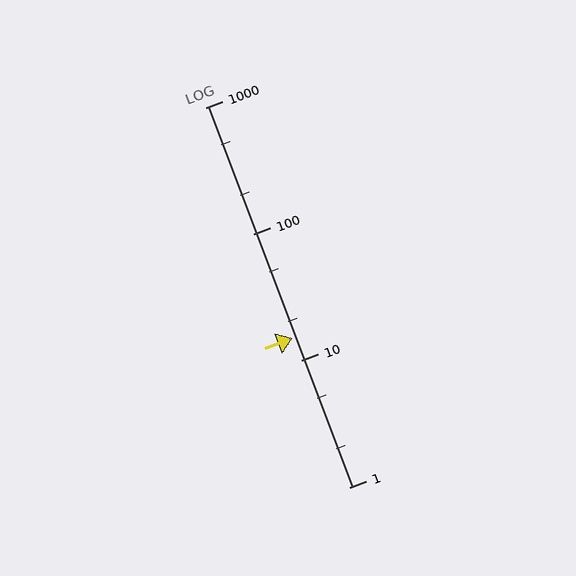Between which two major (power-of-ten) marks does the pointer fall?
The pointer is between 10 and 100.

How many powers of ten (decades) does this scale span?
The scale spans 3 decades, from 1 to 1000.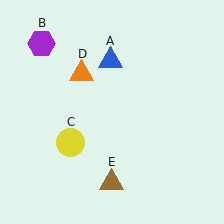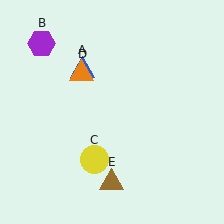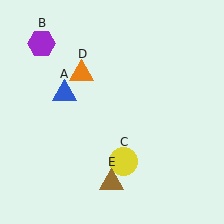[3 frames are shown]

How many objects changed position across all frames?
2 objects changed position: blue triangle (object A), yellow circle (object C).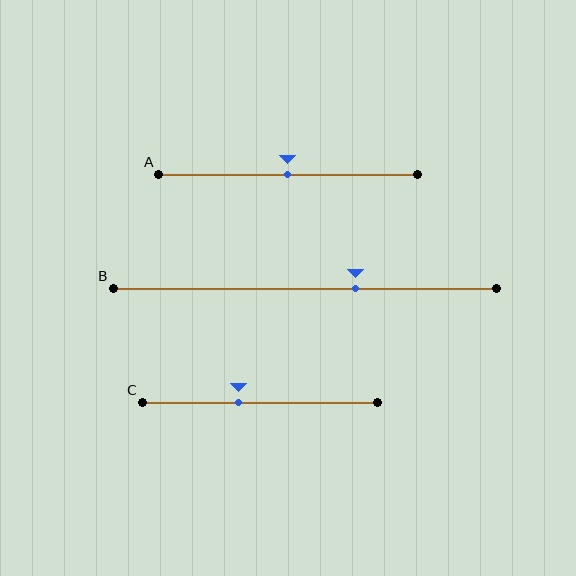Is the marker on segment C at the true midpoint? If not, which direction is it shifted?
No, the marker on segment C is shifted to the left by about 9% of the segment length.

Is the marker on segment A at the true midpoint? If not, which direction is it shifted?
Yes, the marker on segment A is at the true midpoint.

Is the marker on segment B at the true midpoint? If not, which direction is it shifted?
No, the marker on segment B is shifted to the right by about 13% of the segment length.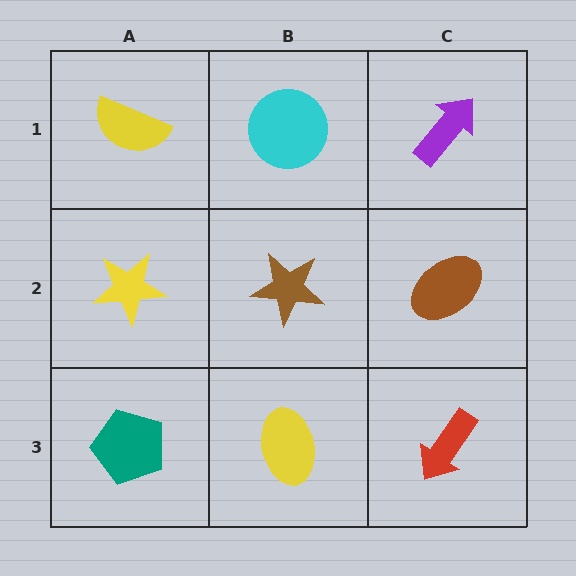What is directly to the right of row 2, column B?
A brown ellipse.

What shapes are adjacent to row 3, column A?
A yellow star (row 2, column A), a yellow ellipse (row 3, column B).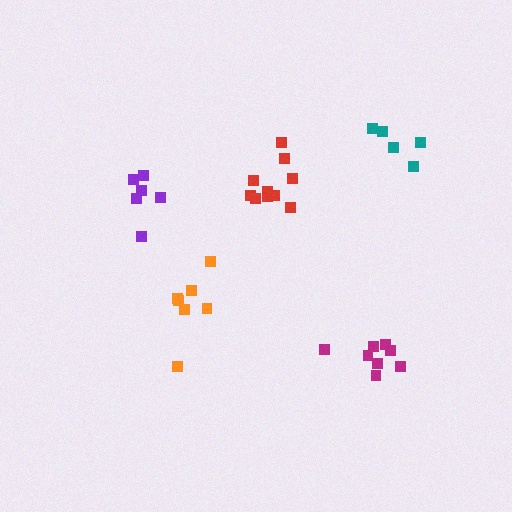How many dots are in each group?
Group 1: 6 dots, Group 2: 10 dots, Group 3: 5 dots, Group 4: 8 dots, Group 5: 7 dots (36 total).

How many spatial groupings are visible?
There are 5 spatial groupings.